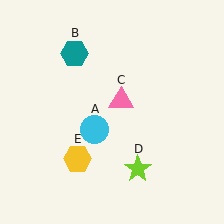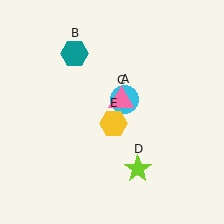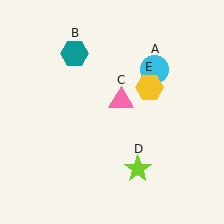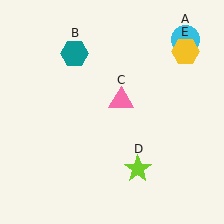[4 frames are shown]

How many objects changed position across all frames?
2 objects changed position: cyan circle (object A), yellow hexagon (object E).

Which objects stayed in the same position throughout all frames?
Teal hexagon (object B) and pink triangle (object C) and lime star (object D) remained stationary.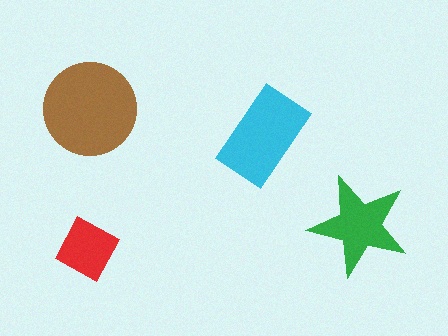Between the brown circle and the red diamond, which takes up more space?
The brown circle.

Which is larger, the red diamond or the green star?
The green star.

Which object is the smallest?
The red diamond.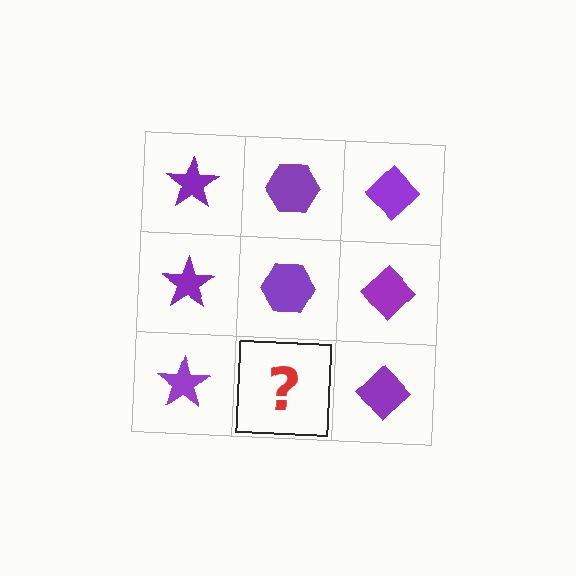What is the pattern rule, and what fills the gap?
The rule is that each column has a consistent shape. The gap should be filled with a purple hexagon.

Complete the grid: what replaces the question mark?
The question mark should be replaced with a purple hexagon.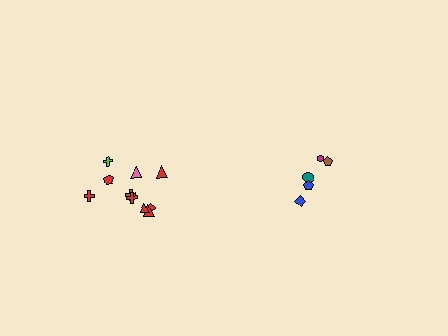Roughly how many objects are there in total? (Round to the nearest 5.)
Roughly 15 objects in total.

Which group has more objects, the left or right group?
The left group.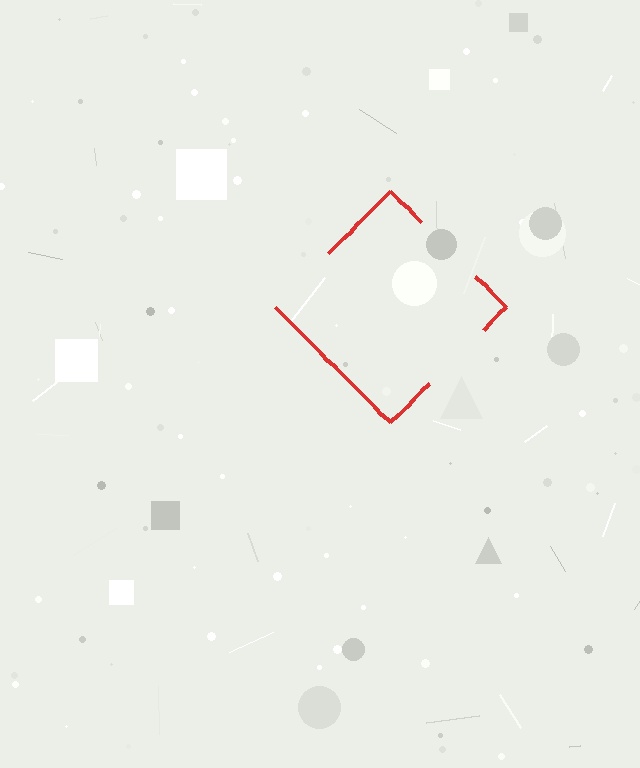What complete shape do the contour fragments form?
The contour fragments form a diamond.